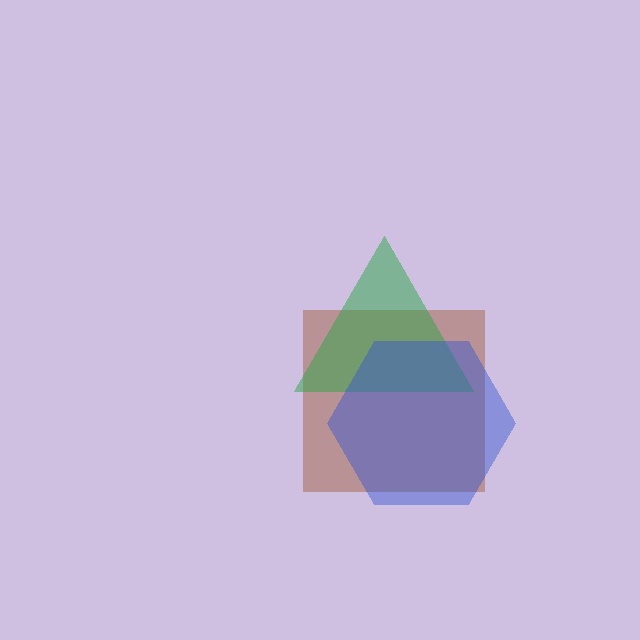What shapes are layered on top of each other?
The layered shapes are: a brown square, a green triangle, a blue hexagon.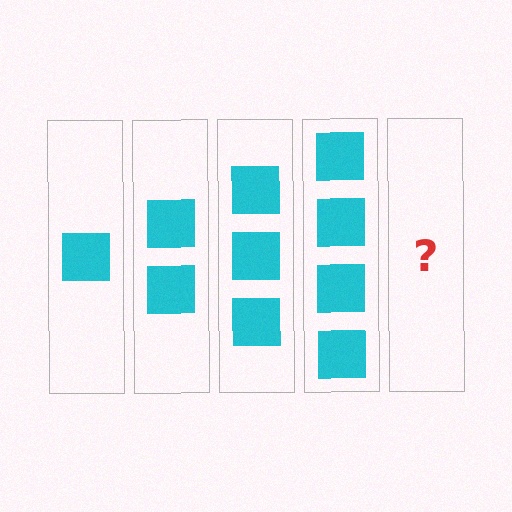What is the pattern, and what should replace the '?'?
The pattern is that each step adds one more square. The '?' should be 5 squares.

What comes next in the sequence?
The next element should be 5 squares.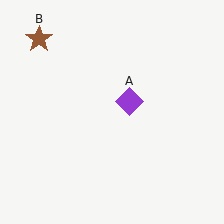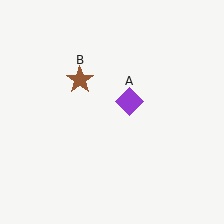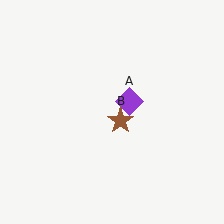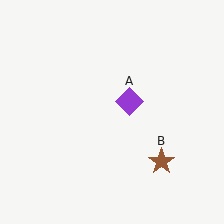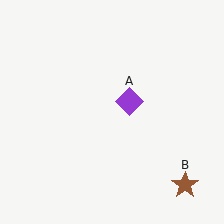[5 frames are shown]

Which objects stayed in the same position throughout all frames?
Purple diamond (object A) remained stationary.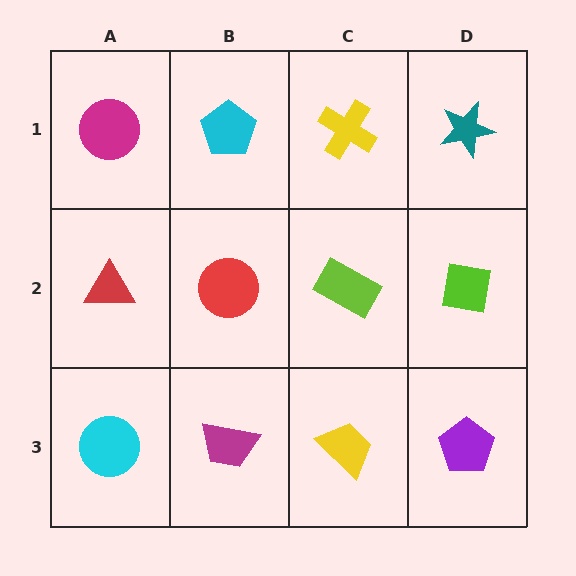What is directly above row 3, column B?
A red circle.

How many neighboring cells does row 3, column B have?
3.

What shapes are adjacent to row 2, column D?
A teal star (row 1, column D), a purple pentagon (row 3, column D), a lime rectangle (row 2, column C).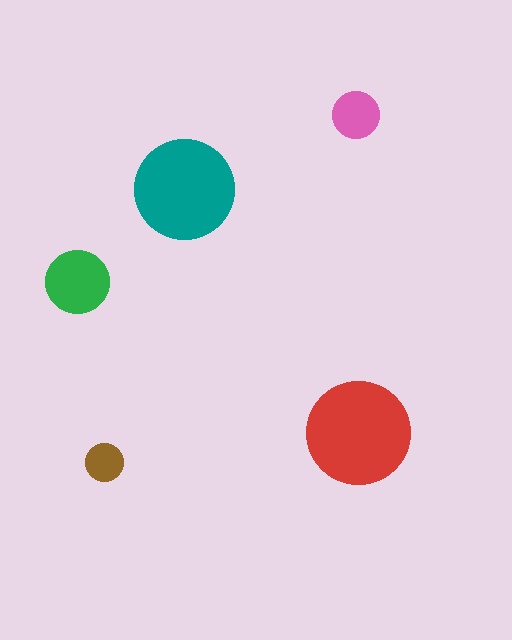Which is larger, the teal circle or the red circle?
The red one.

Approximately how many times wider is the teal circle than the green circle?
About 1.5 times wider.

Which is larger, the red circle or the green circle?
The red one.